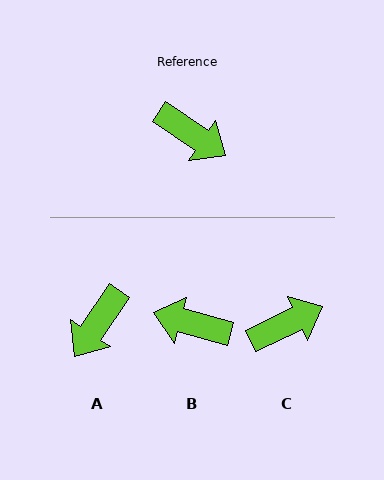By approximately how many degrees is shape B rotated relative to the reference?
Approximately 162 degrees clockwise.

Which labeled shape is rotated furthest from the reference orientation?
B, about 162 degrees away.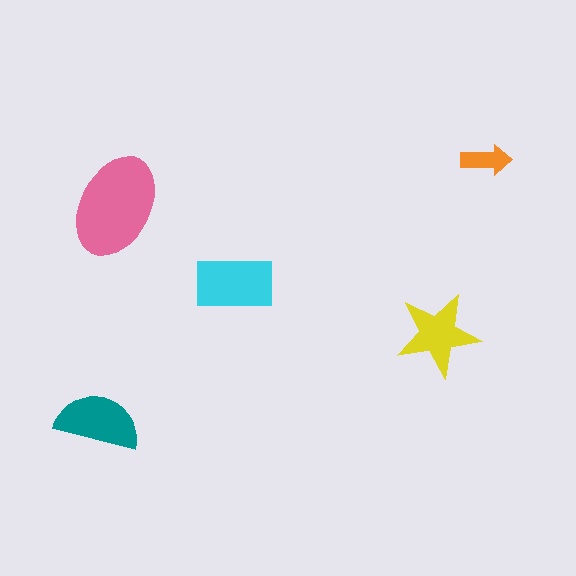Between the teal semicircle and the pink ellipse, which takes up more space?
The pink ellipse.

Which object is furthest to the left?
The teal semicircle is leftmost.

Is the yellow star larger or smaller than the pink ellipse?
Smaller.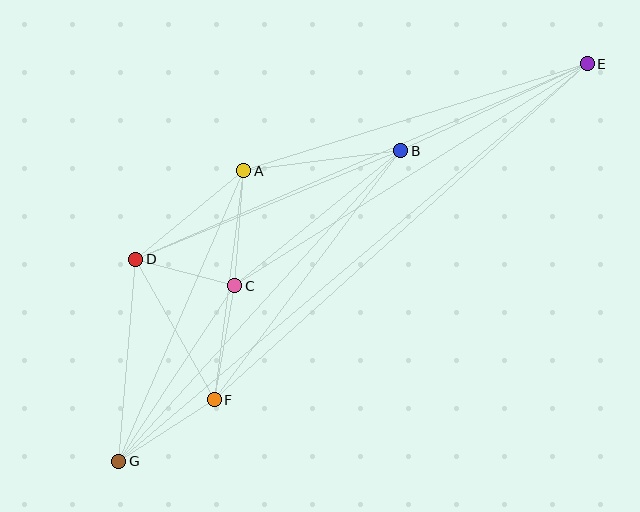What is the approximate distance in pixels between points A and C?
The distance between A and C is approximately 115 pixels.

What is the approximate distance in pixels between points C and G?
The distance between C and G is approximately 210 pixels.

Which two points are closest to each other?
Points C and D are closest to each other.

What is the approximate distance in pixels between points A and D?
The distance between A and D is approximately 140 pixels.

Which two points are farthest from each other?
Points E and G are farthest from each other.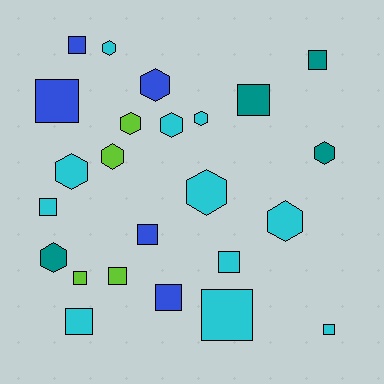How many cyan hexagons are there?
There are 6 cyan hexagons.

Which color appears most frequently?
Cyan, with 11 objects.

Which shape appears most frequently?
Square, with 13 objects.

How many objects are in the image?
There are 24 objects.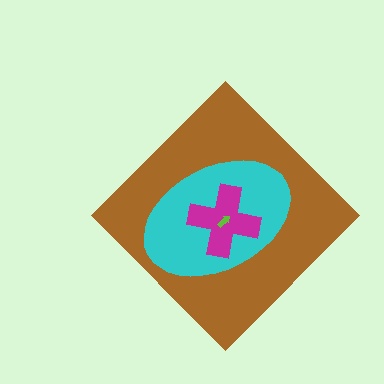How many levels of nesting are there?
4.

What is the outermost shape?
The brown diamond.